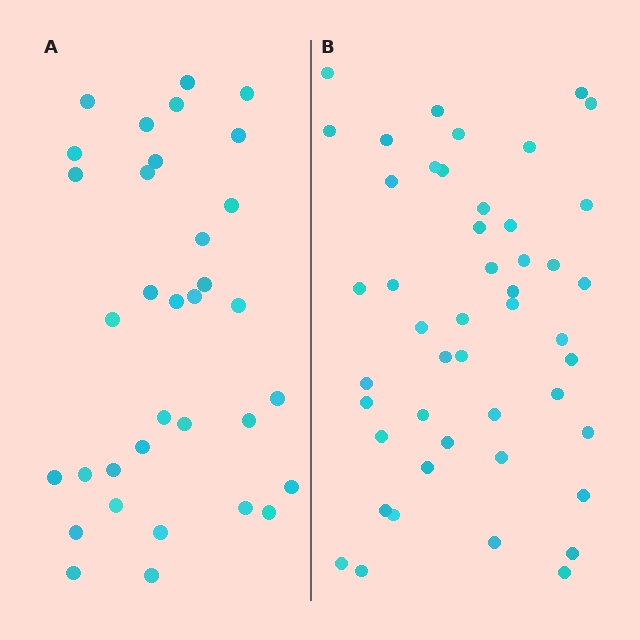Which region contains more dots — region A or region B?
Region B (the right region) has more dots.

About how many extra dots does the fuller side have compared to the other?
Region B has approximately 15 more dots than region A.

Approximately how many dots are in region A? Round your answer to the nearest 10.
About 30 dots. (The exact count is 34, which rounds to 30.)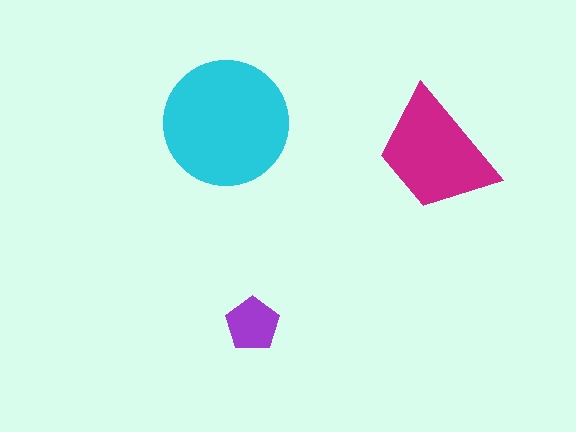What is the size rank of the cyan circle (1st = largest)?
1st.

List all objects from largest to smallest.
The cyan circle, the magenta trapezoid, the purple pentagon.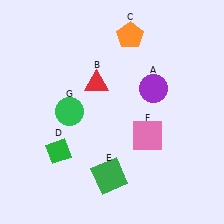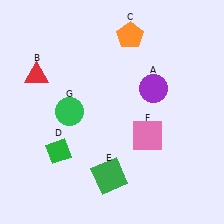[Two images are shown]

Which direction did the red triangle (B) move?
The red triangle (B) moved left.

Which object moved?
The red triangle (B) moved left.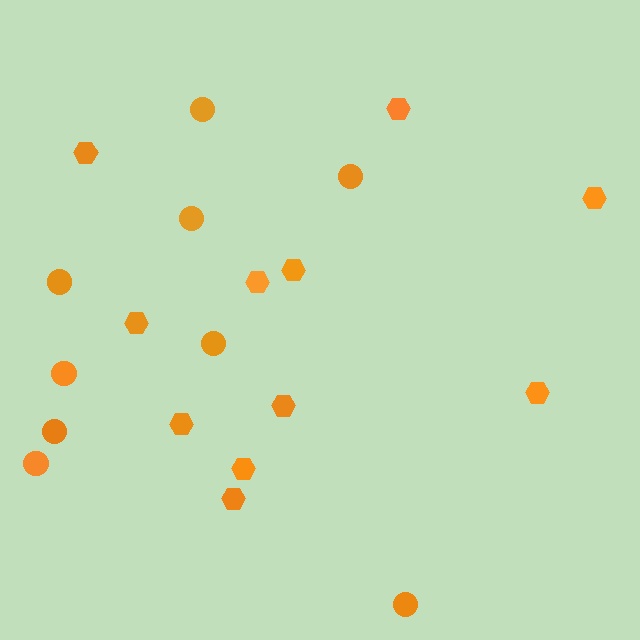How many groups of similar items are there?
There are 2 groups: one group of circles (9) and one group of hexagons (11).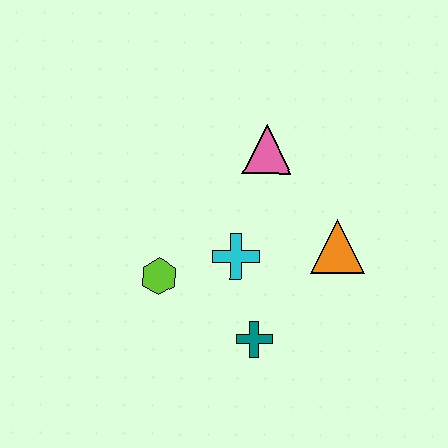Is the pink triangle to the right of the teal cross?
Yes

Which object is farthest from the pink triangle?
The teal cross is farthest from the pink triangle.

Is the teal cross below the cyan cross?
Yes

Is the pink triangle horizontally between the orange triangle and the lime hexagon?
Yes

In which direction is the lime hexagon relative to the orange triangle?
The lime hexagon is to the left of the orange triangle.